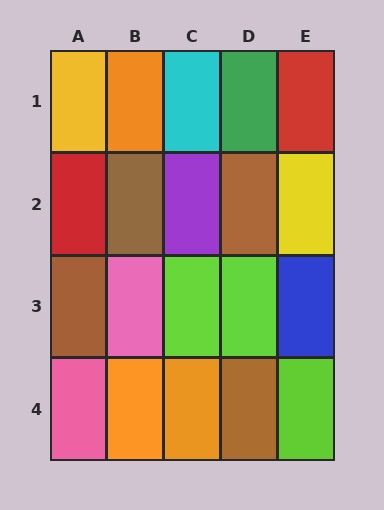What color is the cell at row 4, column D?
Brown.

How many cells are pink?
2 cells are pink.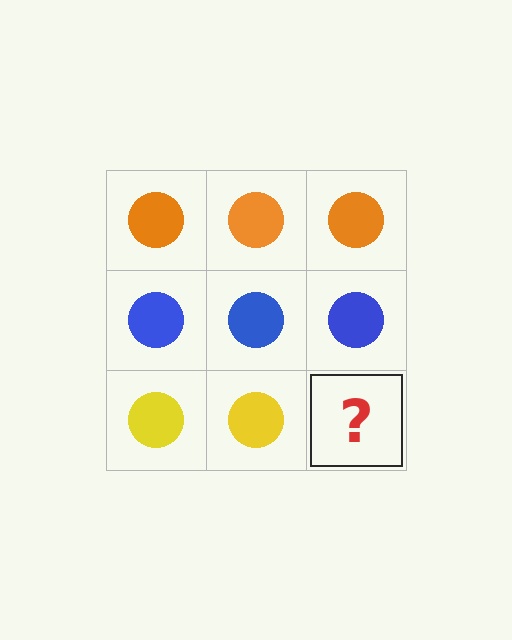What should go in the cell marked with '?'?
The missing cell should contain a yellow circle.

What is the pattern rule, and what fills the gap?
The rule is that each row has a consistent color. The gap should be filled with a yellow circle.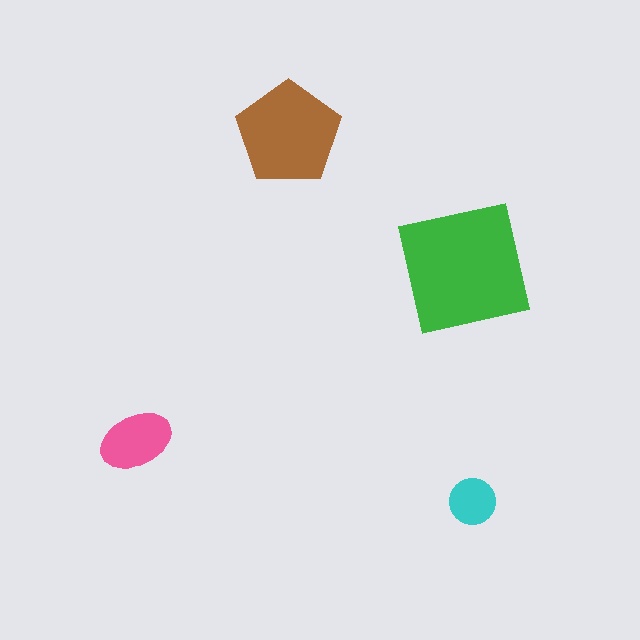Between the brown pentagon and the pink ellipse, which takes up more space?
The brown pentagon.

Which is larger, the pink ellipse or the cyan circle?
The pink ellipse.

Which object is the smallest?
The cyan circle.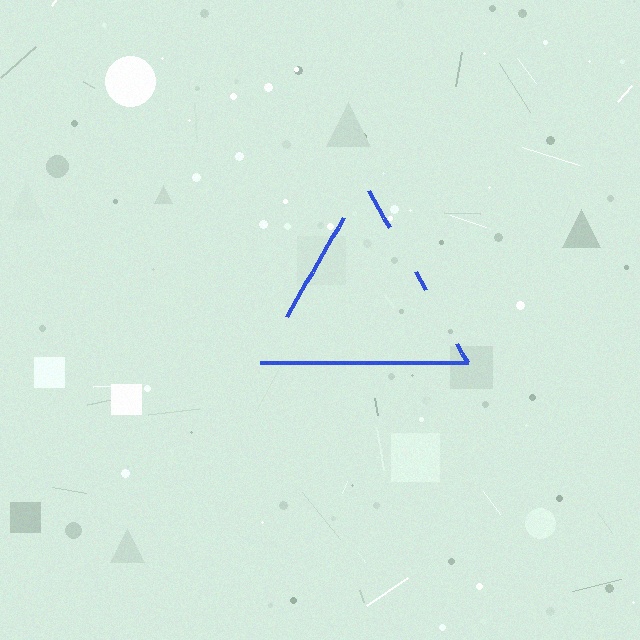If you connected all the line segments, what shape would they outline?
They would outline a triangle.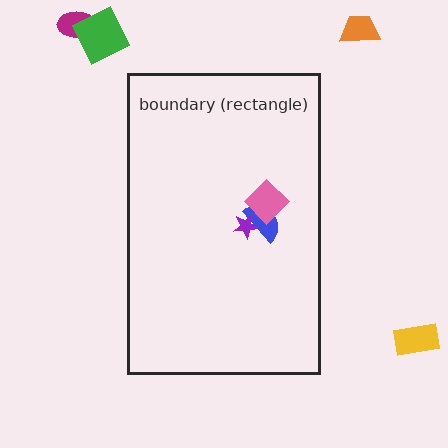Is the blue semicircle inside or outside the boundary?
Inside.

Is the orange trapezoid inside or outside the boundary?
Outside.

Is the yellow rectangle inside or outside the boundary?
Outside.